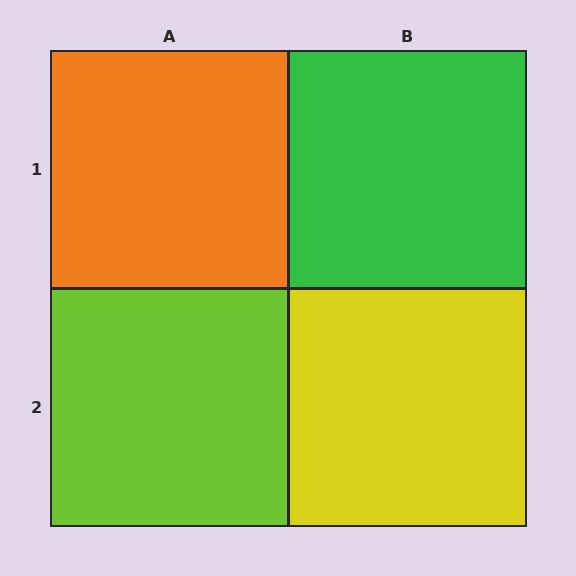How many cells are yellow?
1 cell is yellow.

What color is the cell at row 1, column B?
Green.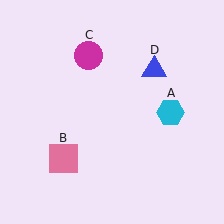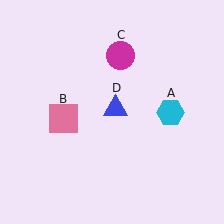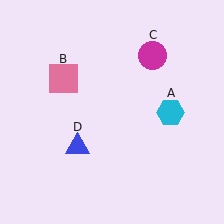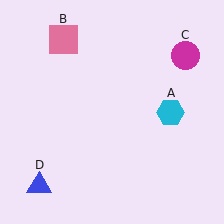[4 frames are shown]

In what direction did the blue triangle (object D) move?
The blue triangle (object D) moved down and to the left.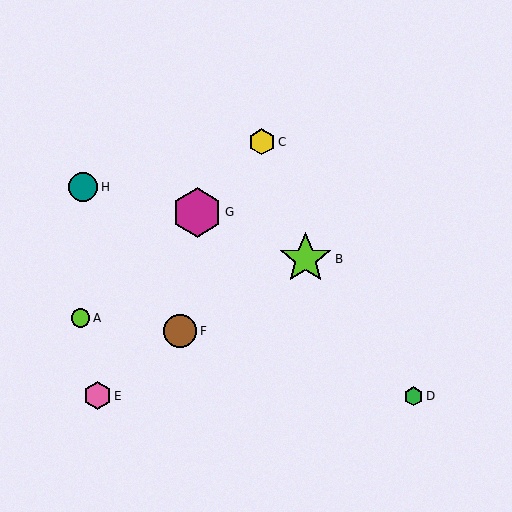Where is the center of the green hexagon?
The center of the green hexagon is at (413, 396).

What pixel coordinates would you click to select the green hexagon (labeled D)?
Click at (413, 396) to select the green hexagon D.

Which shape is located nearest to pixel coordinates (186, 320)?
The brown circle (labeled F) at (180, 331) is nearest to that location.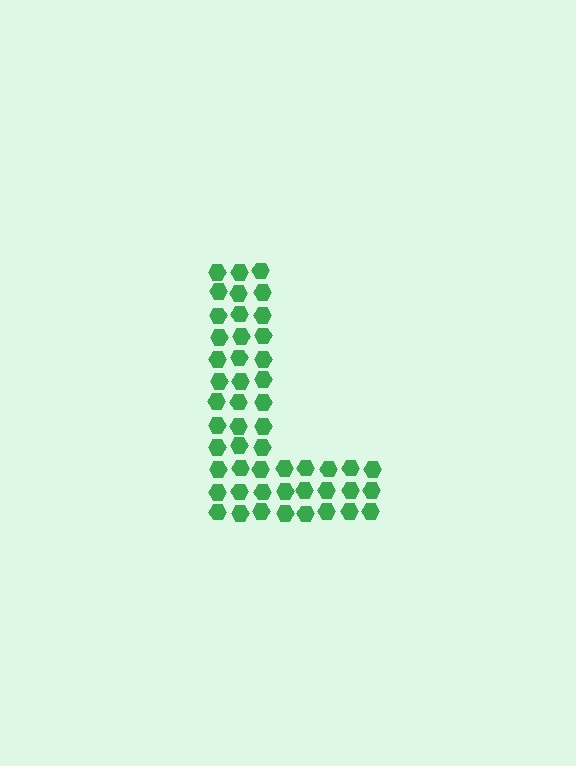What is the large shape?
The large shape is the letter L.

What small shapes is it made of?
It is made of small hexagons.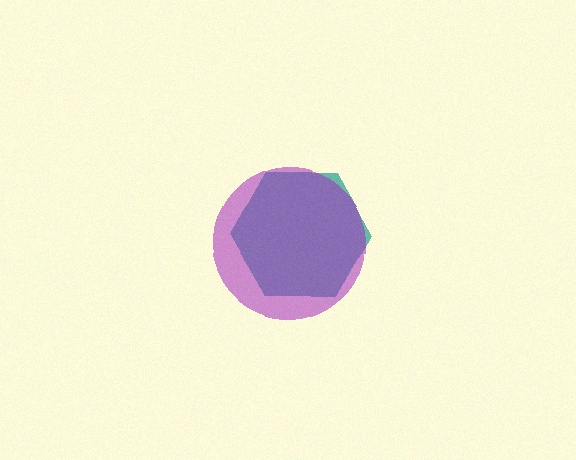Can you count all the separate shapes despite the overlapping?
Yes, there are 2 separate shapes.